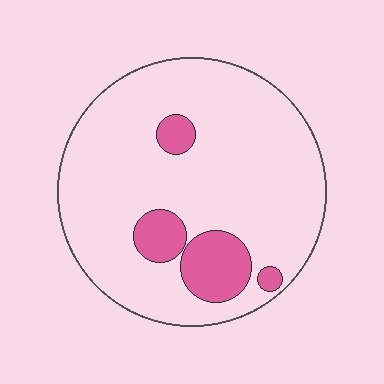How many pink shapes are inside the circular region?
4.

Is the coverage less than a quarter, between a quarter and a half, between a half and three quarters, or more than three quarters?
Less than a quarter.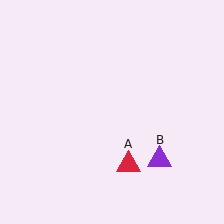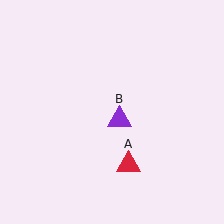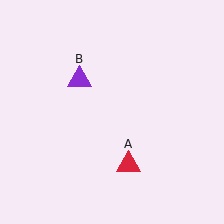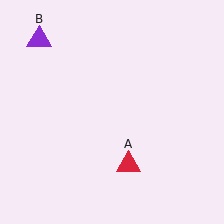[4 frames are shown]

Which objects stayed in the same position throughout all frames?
Red triangle (object A) remained stationary.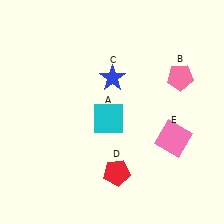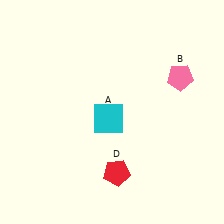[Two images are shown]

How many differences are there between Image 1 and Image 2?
There are 2 differences between the two images.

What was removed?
The pink square (E), the blue star (C) were removed in Image 2.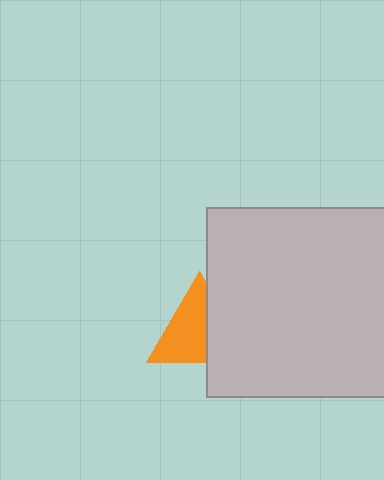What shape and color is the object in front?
The object in front is a light gray square.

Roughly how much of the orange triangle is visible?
About half of it is visible (roughly 60%).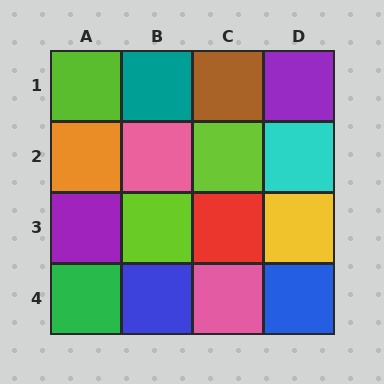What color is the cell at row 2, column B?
Pink.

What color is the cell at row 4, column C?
Pink.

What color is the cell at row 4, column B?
Blue.